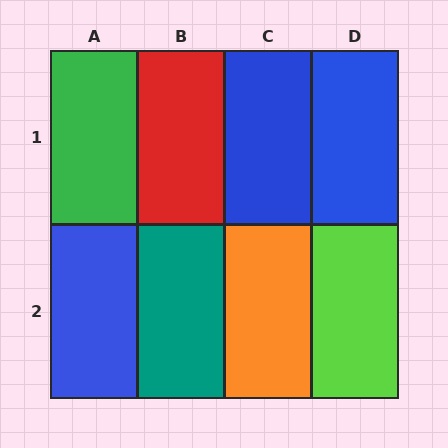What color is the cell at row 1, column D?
Blue.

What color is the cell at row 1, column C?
Blue.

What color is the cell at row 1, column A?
Green.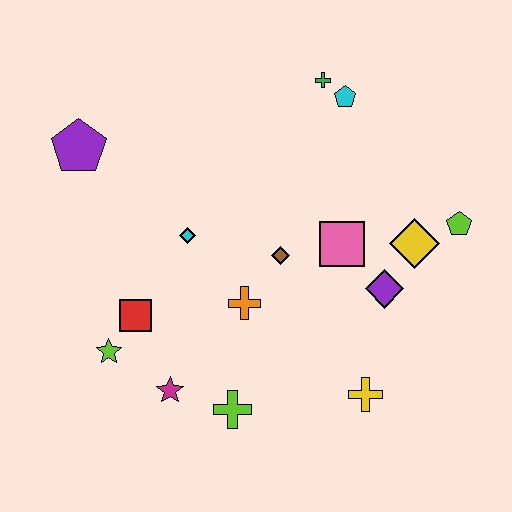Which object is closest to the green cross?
The cyan pentagon is closest to the green cross.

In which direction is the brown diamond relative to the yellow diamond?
The brown diamond is to the left of the yellow diamond.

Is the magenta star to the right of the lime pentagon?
No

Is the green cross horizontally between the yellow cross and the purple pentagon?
Yes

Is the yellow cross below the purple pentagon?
Yes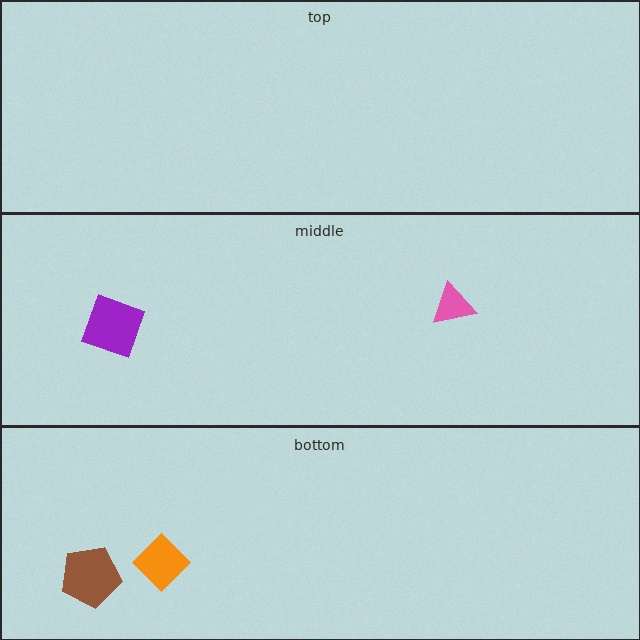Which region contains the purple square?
The middle region.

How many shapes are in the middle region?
2.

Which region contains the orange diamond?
The bottom region.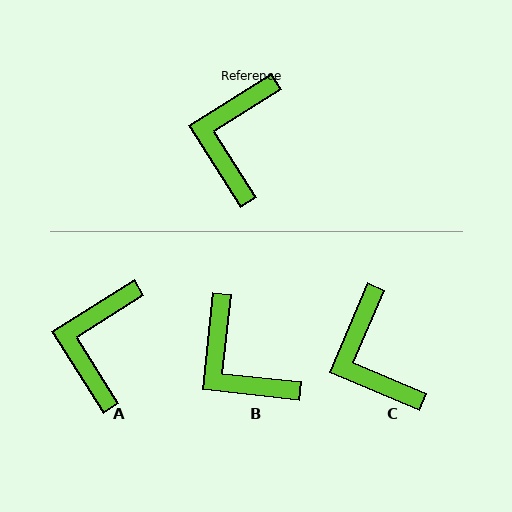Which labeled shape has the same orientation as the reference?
A.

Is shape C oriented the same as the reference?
No, it is off by about 35 degrees.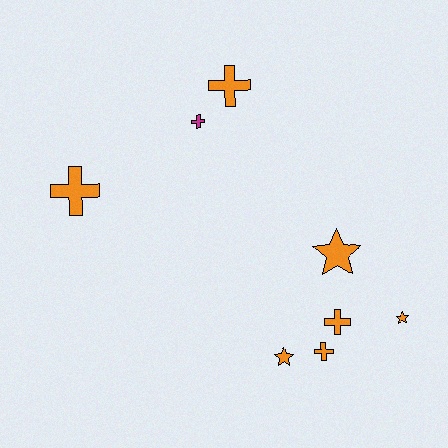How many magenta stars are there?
There are no magenta stars.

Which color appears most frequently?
Orange, with 7 objects.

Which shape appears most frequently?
Cross, with 5 objects.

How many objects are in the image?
There are 8 objects.